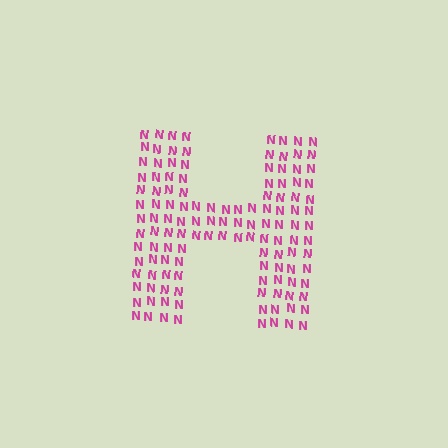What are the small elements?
The small elements are letter N's.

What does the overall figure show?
The overall figure shows the letter H.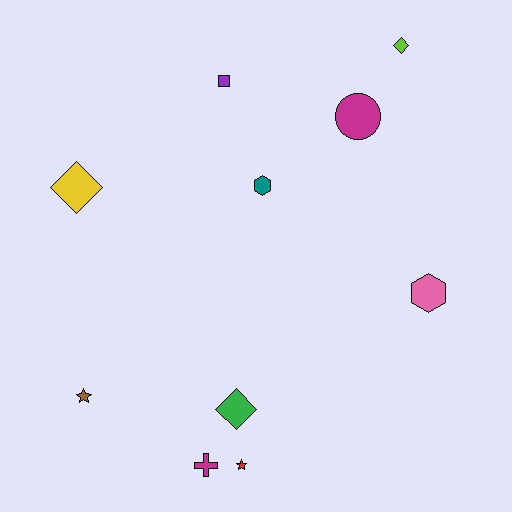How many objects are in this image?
There are 10 objects.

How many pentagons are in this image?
There are no pentagons.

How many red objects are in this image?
There is 1 red object.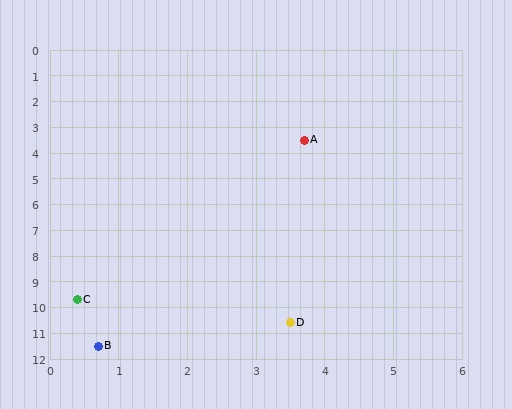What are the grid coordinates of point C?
Point C is at approximately (0.4, 9.7).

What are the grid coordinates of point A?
Point A is at approximately (3.7, 3.5).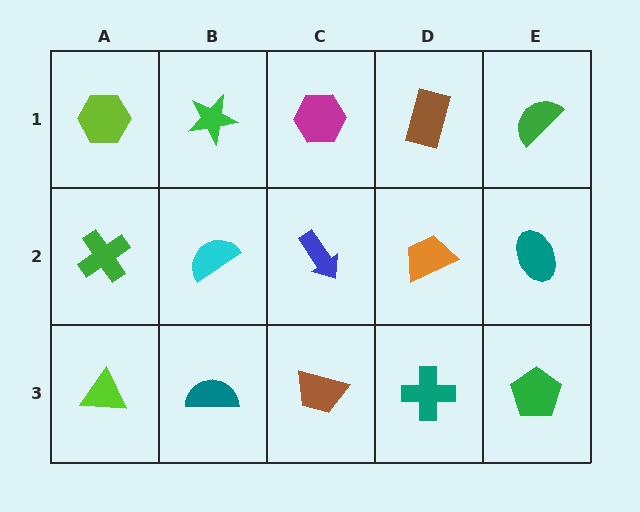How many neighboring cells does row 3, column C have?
3.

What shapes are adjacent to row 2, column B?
A green star (row 1, column B), a teal semicircle (row 3, column B), a green cross (row 2, column A), a blue arrow (row 2, column C).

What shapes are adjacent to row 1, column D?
An orange trapezoid (row 2, column D), a magenta hexagon (row 1, column C), a green semicircle (row 1, column E).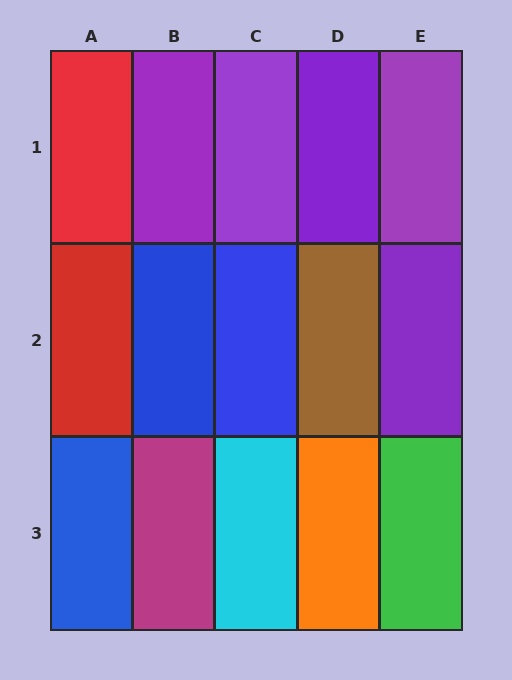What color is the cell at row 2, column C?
Blue.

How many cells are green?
1 cell is green.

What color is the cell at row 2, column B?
Blue.